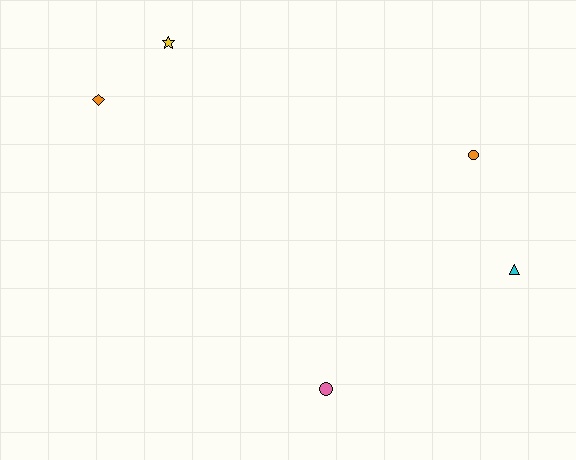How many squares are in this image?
There are no squares.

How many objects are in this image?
There are 5 objects.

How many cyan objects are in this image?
There is 1 cyan object.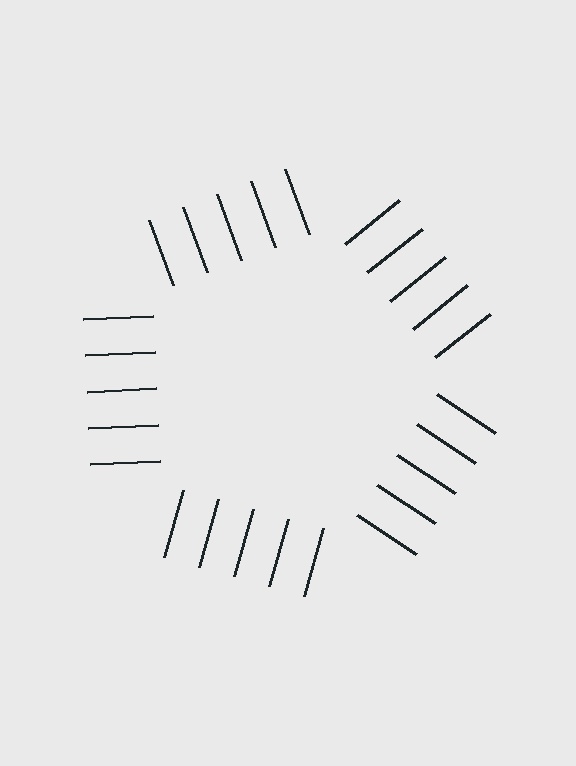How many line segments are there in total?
25 — 5 along each of the 5 edges.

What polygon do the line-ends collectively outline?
An illusory pentagon — the line segments terminate on its edges but no continuous stroke is drawn.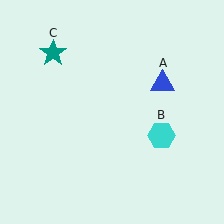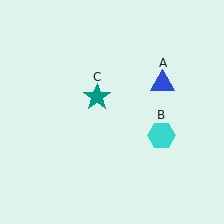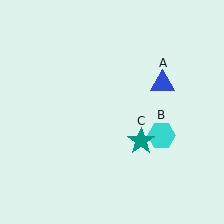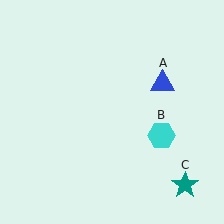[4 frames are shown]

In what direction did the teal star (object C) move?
The teal star (object C) moved down and to the right.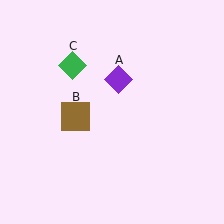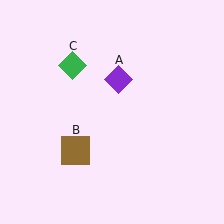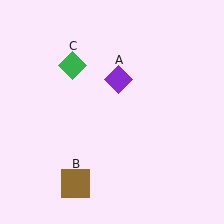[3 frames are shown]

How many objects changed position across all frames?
1 object changed position: brown square (object B).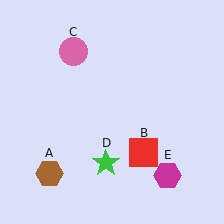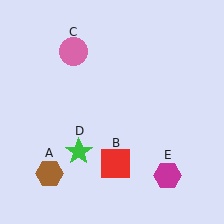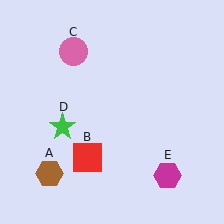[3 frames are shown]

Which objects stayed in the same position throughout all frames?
Brown hexagon (object A) and pink circle (object C) and magenta hexagon (object E) remained stationary.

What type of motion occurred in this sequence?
The red square (object B), green star (object D) rotated clockwise around the center of the scene.